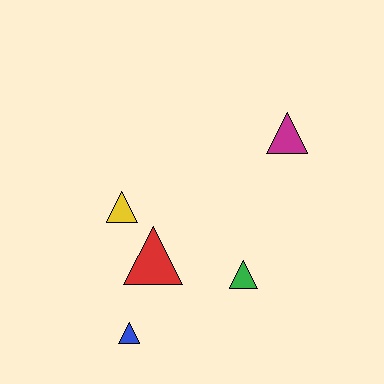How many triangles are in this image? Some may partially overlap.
There are 5 triangles.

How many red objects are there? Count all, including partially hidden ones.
There is 1 red object.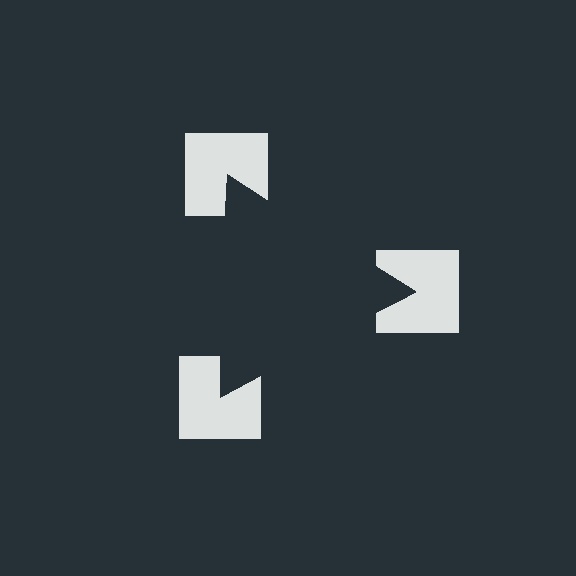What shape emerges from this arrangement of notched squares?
An illusory triangle — its edges are inferred from the aligned wedge cuts in the notched squares, not physically drawn.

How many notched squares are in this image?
There are 3 — one at each vertex of the illusory triangle.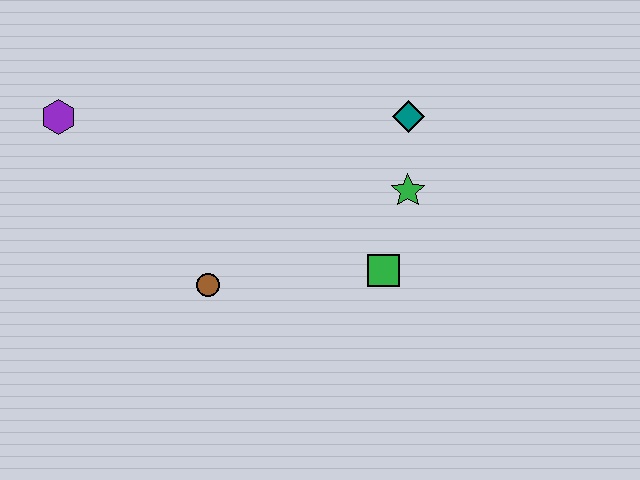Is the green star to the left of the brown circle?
No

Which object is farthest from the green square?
The purple hexagon is farthest from the green square.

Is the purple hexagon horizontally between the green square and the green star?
No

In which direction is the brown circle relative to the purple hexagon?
The brown circle is below the purple hexagon.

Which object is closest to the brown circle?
The green square is closest to the brown circle.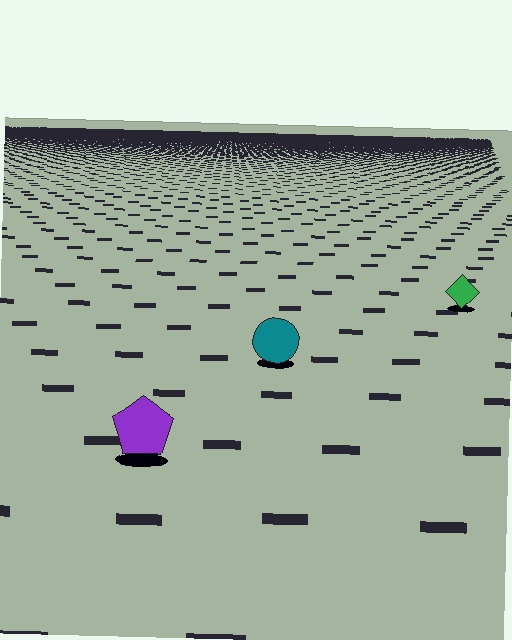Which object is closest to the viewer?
The purple pentagon is closest. The texture marks near it are larger and more spread out.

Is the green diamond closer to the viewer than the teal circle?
No. The teal circle is closer — you can tell from the texture gradient: the ground texture is coarser near it.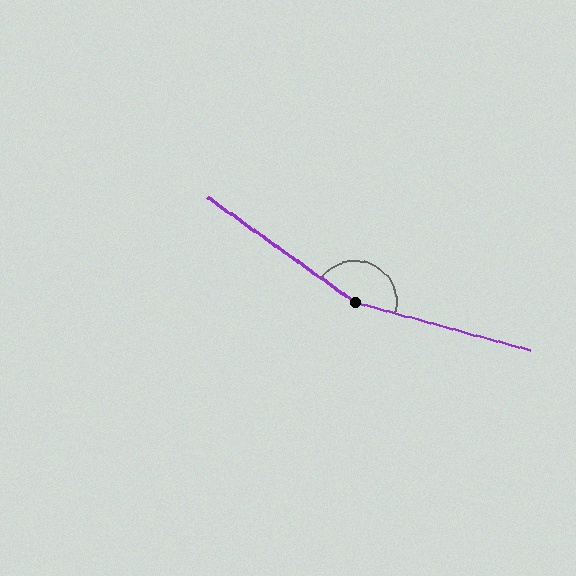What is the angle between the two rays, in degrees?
Approximately 160 degrees.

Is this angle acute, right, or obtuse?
It is obtuse.